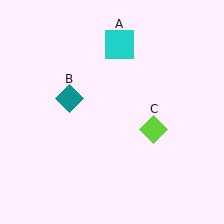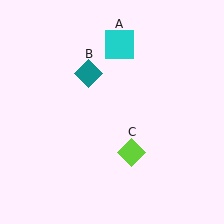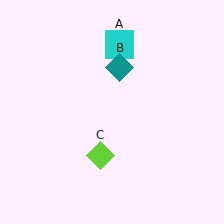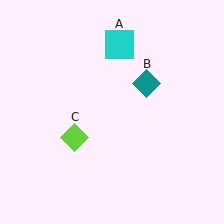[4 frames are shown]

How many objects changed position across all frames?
2 objects changed position: teal diamond (object B), lime diamond (object C).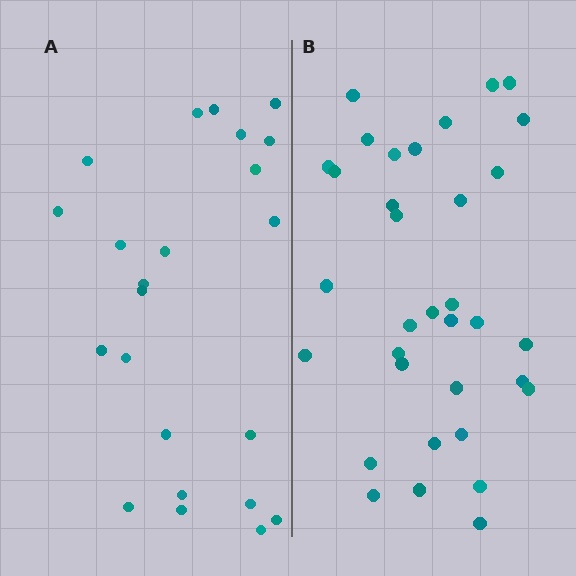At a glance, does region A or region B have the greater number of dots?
Region B (the right region) has more dots.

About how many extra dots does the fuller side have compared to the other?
Region B has roughly 12 or so more dots than region A.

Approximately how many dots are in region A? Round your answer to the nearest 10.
About 20 dots. (The exact count is 23, which rounds to 20.)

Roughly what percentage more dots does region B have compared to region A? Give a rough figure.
About 50% more.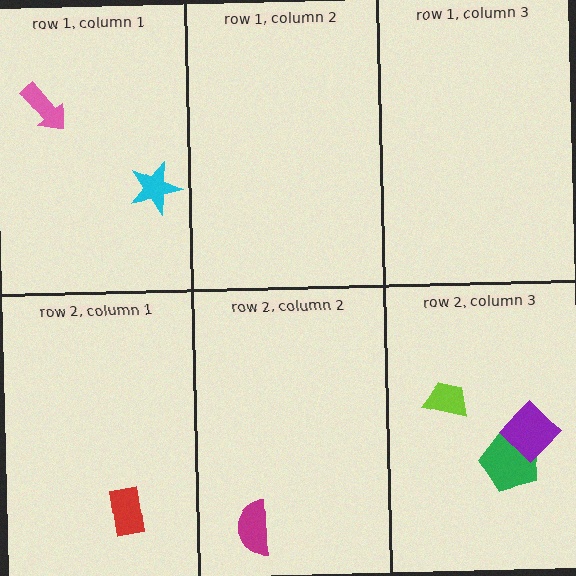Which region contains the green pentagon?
The row 2, column 3 region.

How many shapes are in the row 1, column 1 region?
2.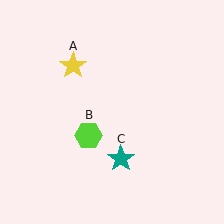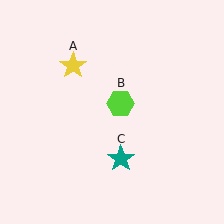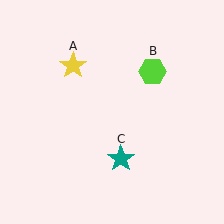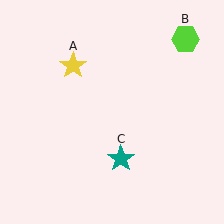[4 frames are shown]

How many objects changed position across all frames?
1 object changed position: lime hexagon (object B).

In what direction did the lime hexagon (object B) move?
The lime hexagon (object B) moved up and to the right.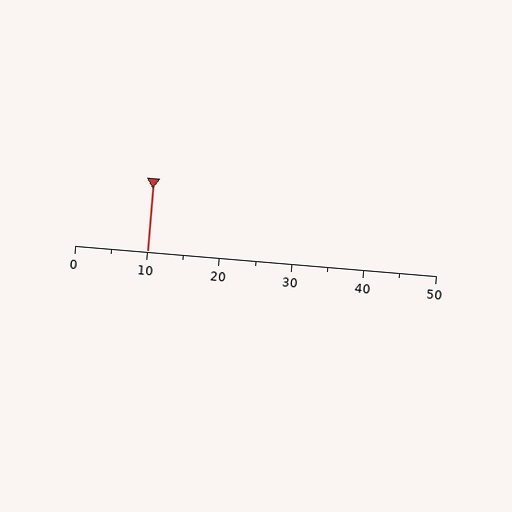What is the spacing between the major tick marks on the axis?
The major ticks are spaced 10 apart.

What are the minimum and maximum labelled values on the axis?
The axis runs from 0 to 50.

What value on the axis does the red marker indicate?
The marker indicates approximately 10.